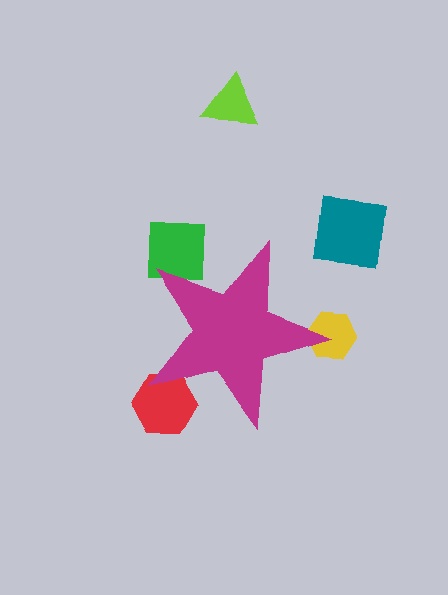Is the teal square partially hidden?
No, the teal square is fully visible.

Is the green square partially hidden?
Yes, the green square is partially hidden behind the magenta star.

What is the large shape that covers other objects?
A magenta star.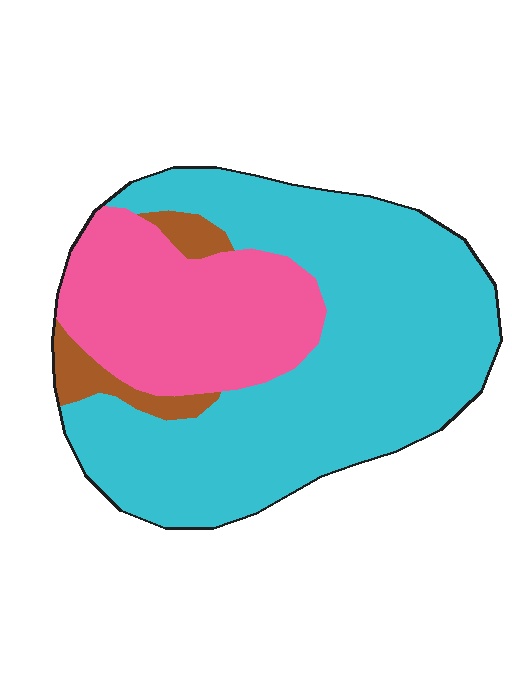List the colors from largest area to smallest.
From largest to smallest: cyan, pink, brown.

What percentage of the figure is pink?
Pink covers roughly 30% of the figure.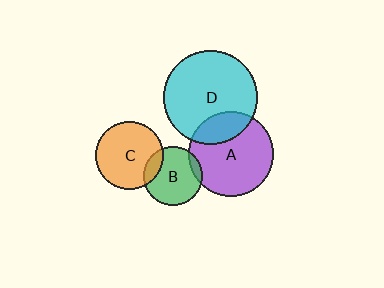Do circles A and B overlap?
Yes.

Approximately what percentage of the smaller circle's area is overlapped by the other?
Approximately 10%.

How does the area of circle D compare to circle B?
Approximately 2.6 times.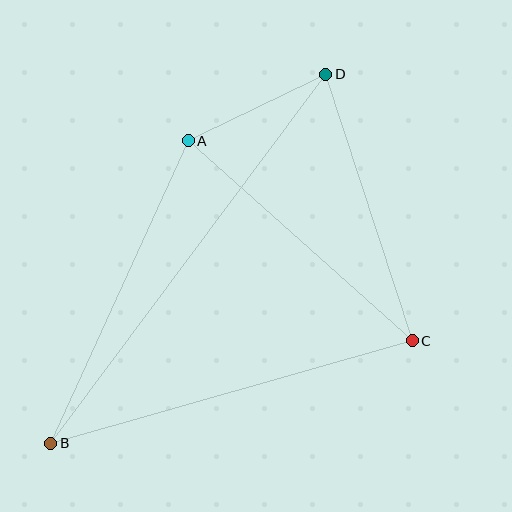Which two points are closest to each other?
Points A and D are closest to each other.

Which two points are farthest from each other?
Points B and D are farthest from each other.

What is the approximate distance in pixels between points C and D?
The distance between C and D is approximately 280 pixels.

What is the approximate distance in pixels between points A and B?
The distance between A and B is approximately 332 pixels.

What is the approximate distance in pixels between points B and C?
The distance between B and C is approximately 375 pixels.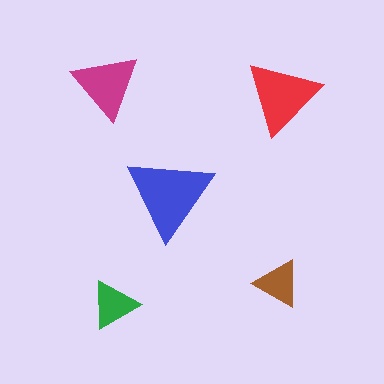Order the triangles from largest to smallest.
the blue one, the red one, the magenta one, the green one, the brown one.